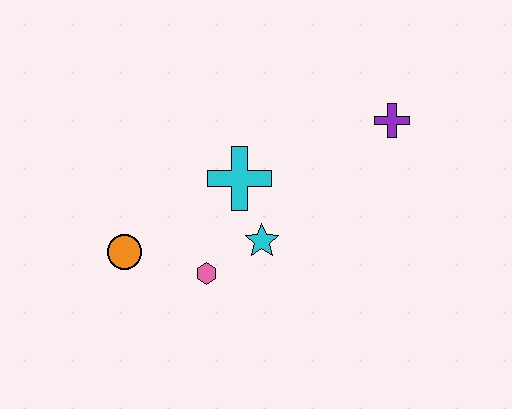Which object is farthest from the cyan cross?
The purple cross is farthest from the cyan cross.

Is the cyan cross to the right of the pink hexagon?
Yes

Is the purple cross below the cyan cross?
No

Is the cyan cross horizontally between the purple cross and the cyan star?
No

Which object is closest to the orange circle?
The pink hexagon is closest to the orange circle.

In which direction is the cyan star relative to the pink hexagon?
The cyan star is to the right of the pink hexagon.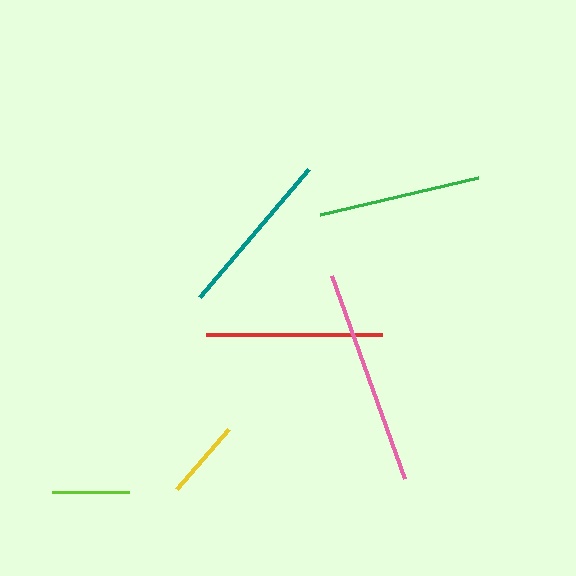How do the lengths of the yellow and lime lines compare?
The yellow and lime lines are approximately the same length.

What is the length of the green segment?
The green segment is approximately 162 pixels long.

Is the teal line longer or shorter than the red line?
The red line is longer than the teal line.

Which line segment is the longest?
The pink line is the longest at approximately 216 pixels.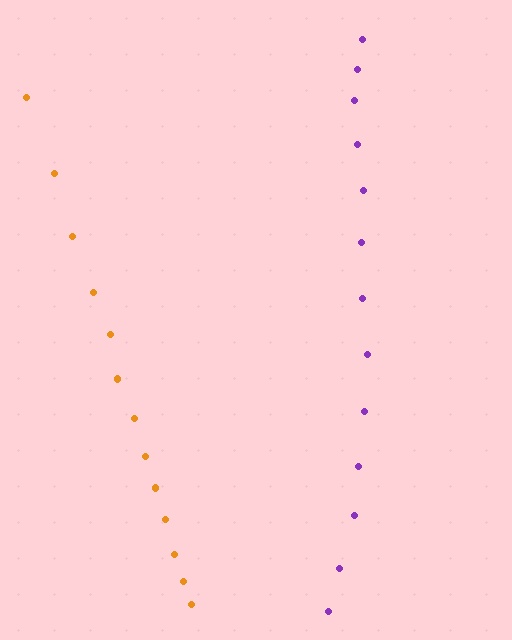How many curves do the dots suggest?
There are 2 distinct paths.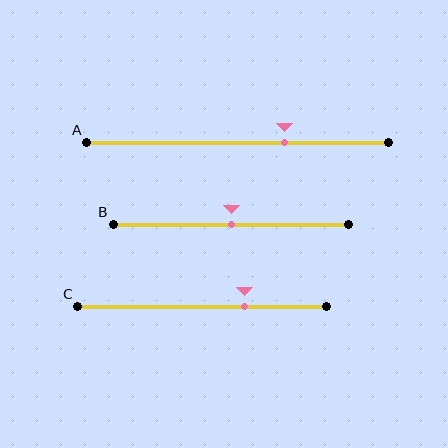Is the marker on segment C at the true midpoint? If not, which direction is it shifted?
No, the marker on segment C is shifted to the right by about 17% of the segment length.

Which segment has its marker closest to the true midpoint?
Segment B has its marker closest to the true midpoint.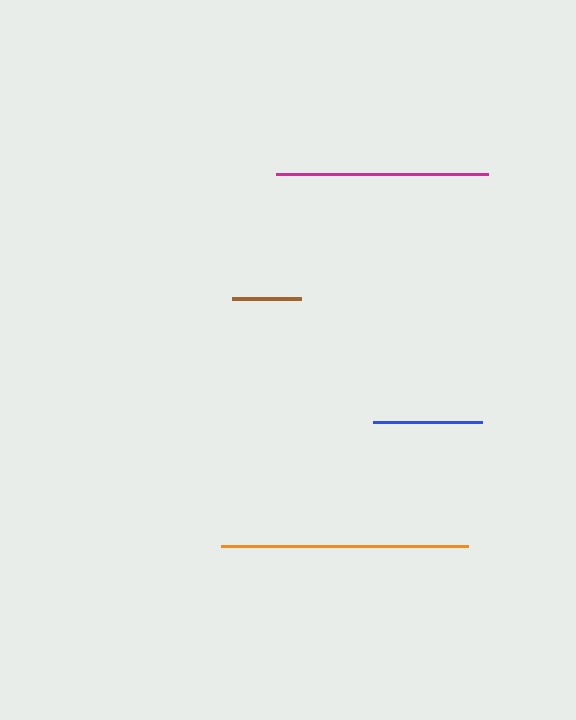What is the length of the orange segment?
The orange segment is approximately 247 pixels long.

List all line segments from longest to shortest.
From longest to shortest: orange, magenta, blue, brown.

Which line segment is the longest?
The orange line is the longest at approximately 247 pixels.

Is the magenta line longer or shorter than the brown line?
The magenta line is longer than the brown line.